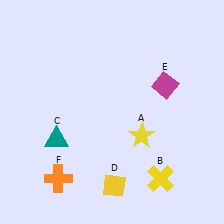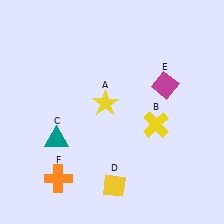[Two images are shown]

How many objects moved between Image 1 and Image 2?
2 objects moved between the two images.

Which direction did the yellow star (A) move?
The yellow star (A) moved left.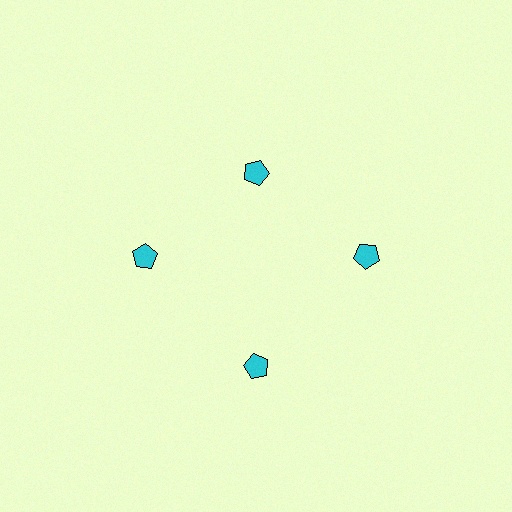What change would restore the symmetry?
The symmetry would be restored by moving it outward, back onto the ring so that all 4 pentagons sit at equal angles and equal distance from the center.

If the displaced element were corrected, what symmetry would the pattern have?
It would have 4-fold rotational symmetry — the pattern would map onto itself every 90 degrees.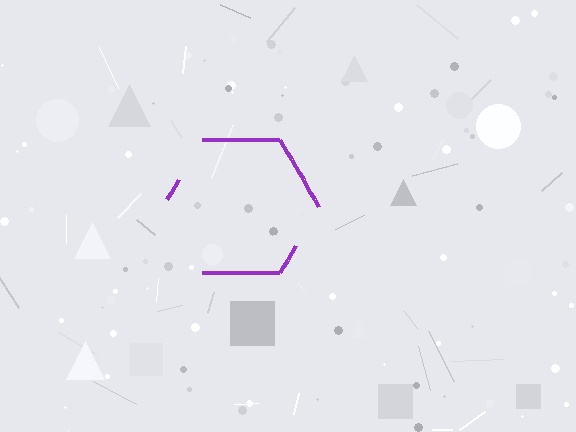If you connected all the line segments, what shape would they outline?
They would outline a hexagon.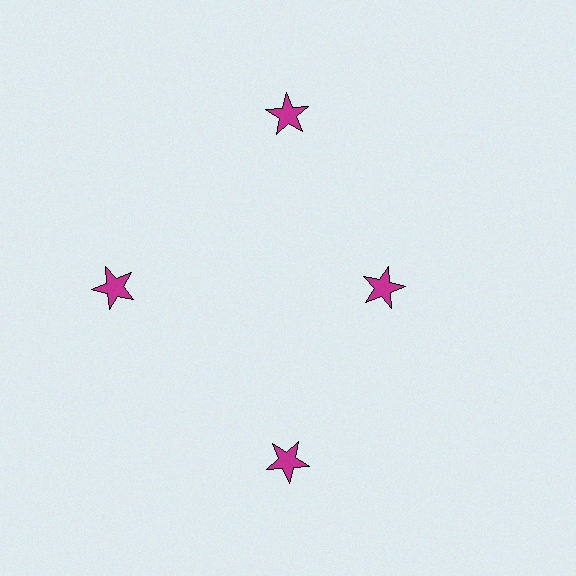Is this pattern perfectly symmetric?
No. The 4 magenta stars are arranged in a ring, but one element near the 3 o'clock position is pulled inward toward the center, breaking the 4-fold rotational symmetry.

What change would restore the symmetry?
The symmetry would be restored by moving it outward, back onto the ring so that all 4 stars sit at equal angles and equal distance from the center.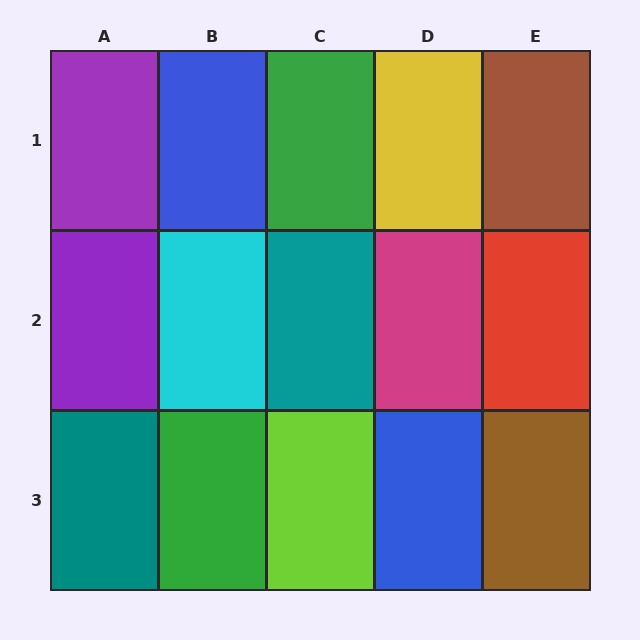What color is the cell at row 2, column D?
Magenta.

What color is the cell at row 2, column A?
Purple.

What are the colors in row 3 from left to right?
Teal, green, lime, blue, brown.